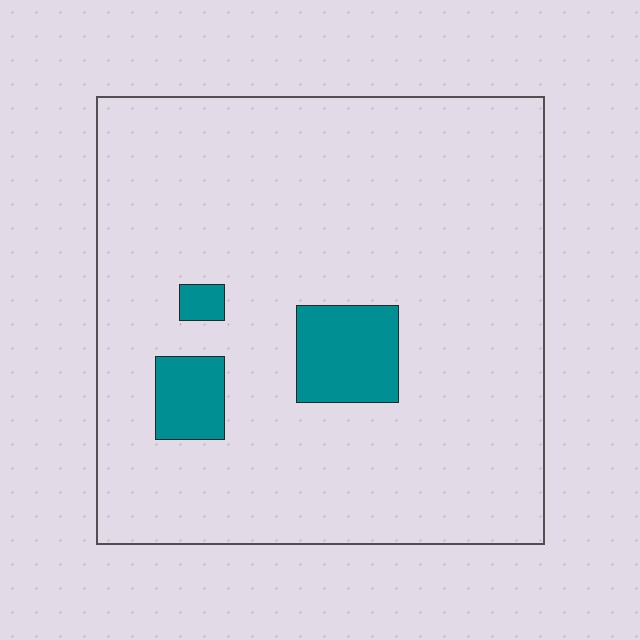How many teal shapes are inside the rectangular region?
3.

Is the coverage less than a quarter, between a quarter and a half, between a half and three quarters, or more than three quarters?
Less than a quarter.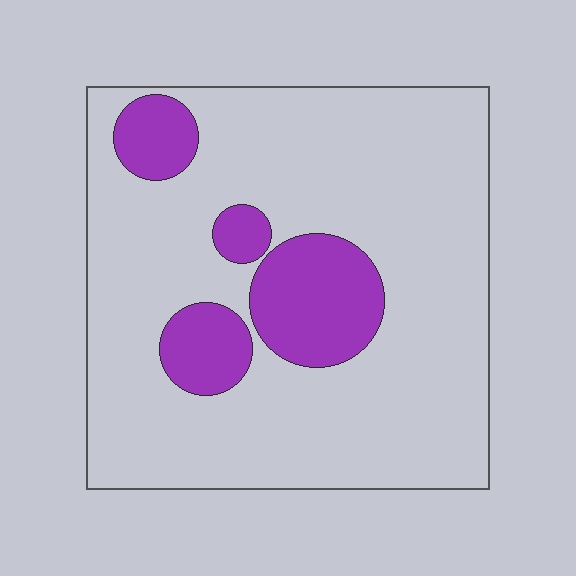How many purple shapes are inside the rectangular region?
4.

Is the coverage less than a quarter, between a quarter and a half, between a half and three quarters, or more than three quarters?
Less than a quarter.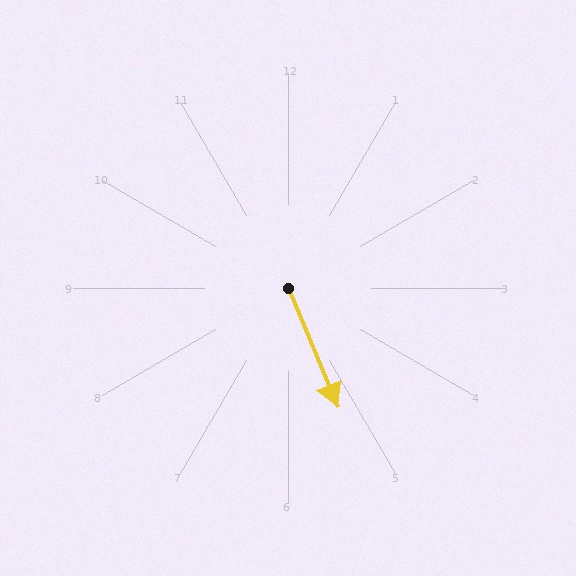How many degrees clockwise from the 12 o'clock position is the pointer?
Approximately 157 degrees.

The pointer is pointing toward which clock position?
Roughly 5 o'clock.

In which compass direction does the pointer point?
Southeast.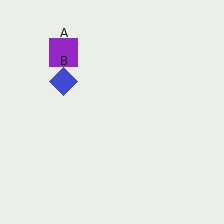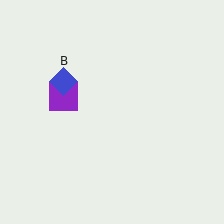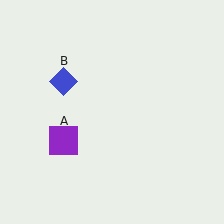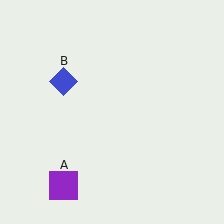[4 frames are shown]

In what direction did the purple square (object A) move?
The purple square (object A) moved down.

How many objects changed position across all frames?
1 object changed position: purple square (object A).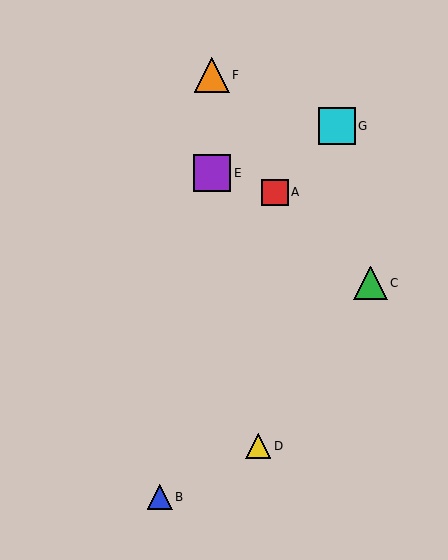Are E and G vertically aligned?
No, E is at x≈212 and G is at x≈337.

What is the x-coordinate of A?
Object A is at x≈275.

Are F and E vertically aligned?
Yes, both are at x≈212.